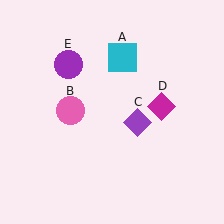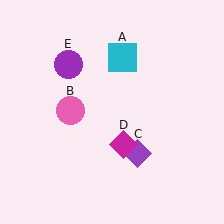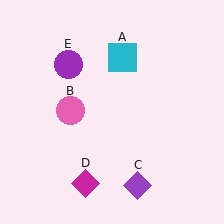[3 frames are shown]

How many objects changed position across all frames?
2 objects changed position: purple diamond (object C), magenta diamond (object D).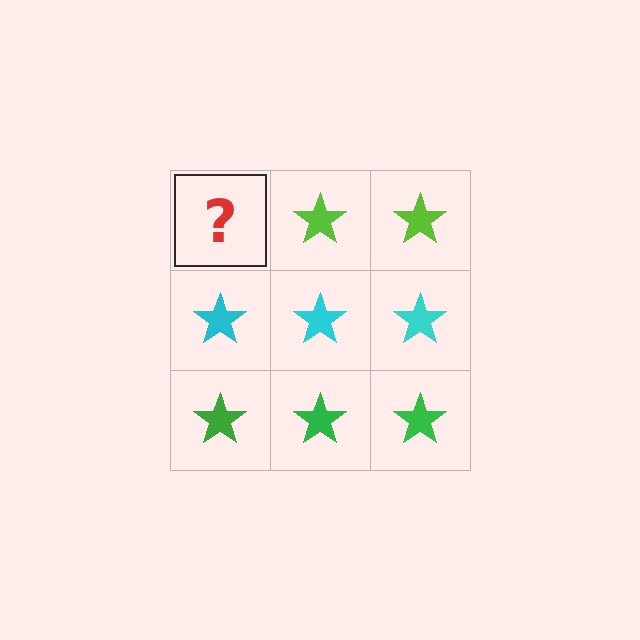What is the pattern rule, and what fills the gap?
The rule is that each row has a consistent color. The gap should be filled with a lime star.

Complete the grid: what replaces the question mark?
The question mark should be replaced with a lime star.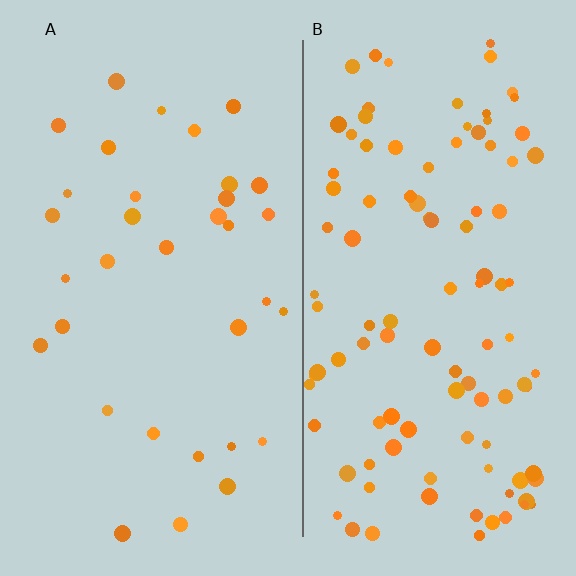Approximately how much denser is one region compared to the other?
Approximately 3.1× — region B over region A.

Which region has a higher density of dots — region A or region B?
B (the right).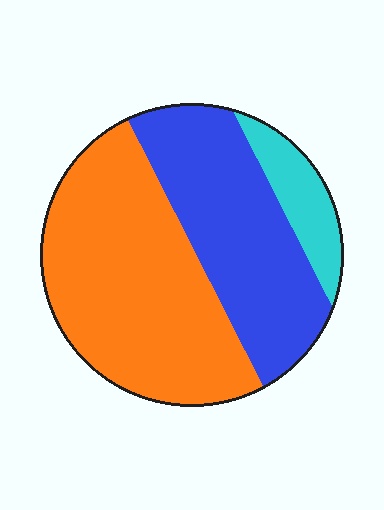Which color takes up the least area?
Cyan, at roughly 10%.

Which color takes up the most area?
Orange, at roughly 50%.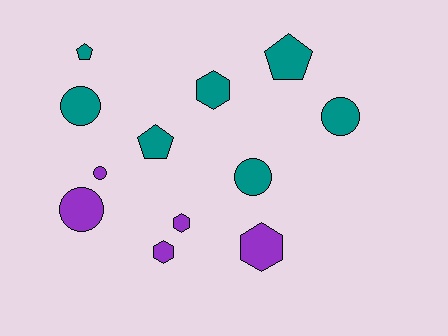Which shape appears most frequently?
Circle, with 5 objects.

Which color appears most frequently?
Teal, with 7 objects.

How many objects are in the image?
There are 12 objects.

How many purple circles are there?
There are 2 purple circles.